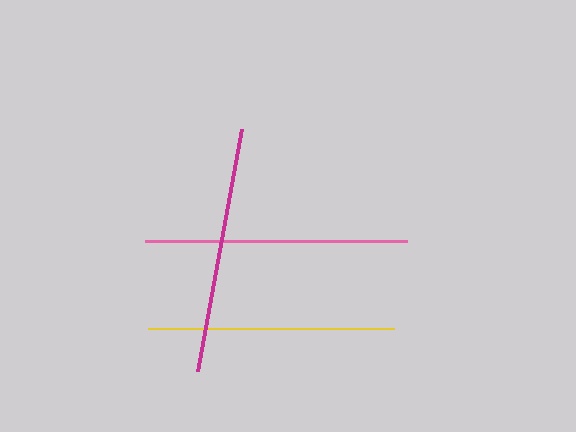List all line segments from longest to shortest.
From longest to shortest: pink, magenta, yellow.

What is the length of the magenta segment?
The magenta segment is approximately 246 pixels long.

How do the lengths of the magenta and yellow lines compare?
The magenta and yellow lines are approximately the same length.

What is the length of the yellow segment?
The yellow segment is approximately 245 pixels long.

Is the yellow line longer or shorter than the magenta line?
The magenta line is longer than the yellow line.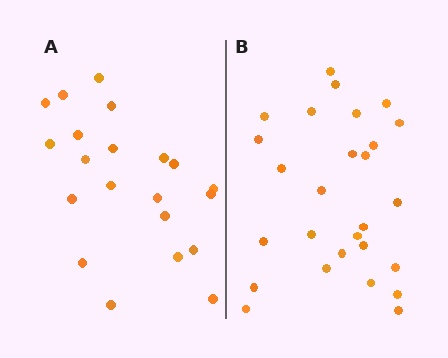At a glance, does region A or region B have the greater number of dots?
Region B (the right region) has more dots.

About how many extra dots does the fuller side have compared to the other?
Region B has about 6 more dots than region A.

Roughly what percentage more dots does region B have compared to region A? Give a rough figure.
About 30% more.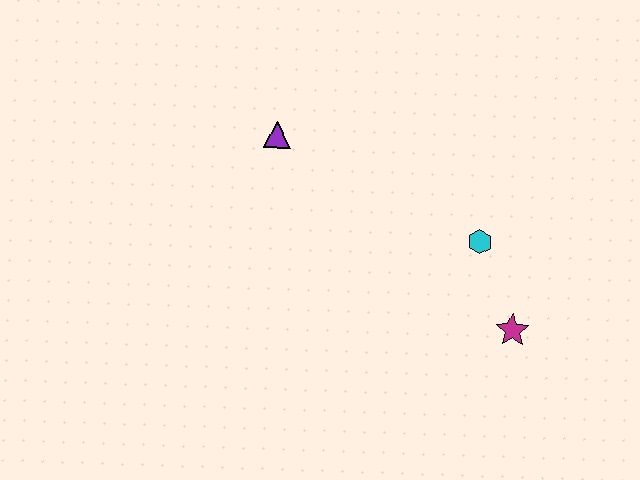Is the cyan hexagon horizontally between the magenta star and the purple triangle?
Yes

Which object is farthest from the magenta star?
The purple triangle is farthest from the magenta star.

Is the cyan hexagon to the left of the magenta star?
Yes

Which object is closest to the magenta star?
The cyan hexagon is closest to the magenta star.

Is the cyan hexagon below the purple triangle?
Yes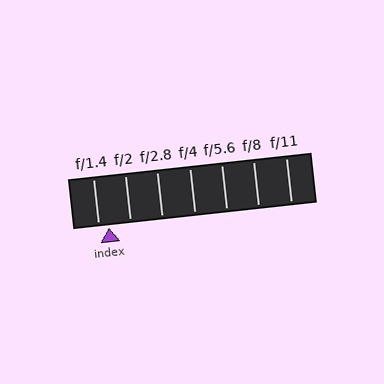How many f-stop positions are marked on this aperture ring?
There are 7 f-stop positions marked.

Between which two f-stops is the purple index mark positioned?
The index mark is between f/1.4 and f/2.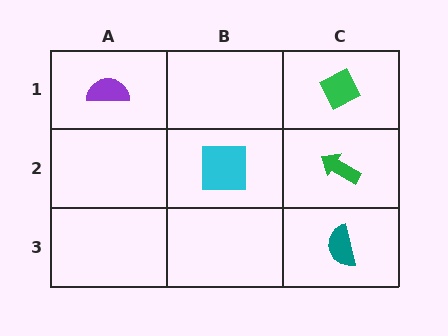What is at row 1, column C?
A green diamond.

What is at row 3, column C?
A teal semicircle.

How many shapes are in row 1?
2 shapes.